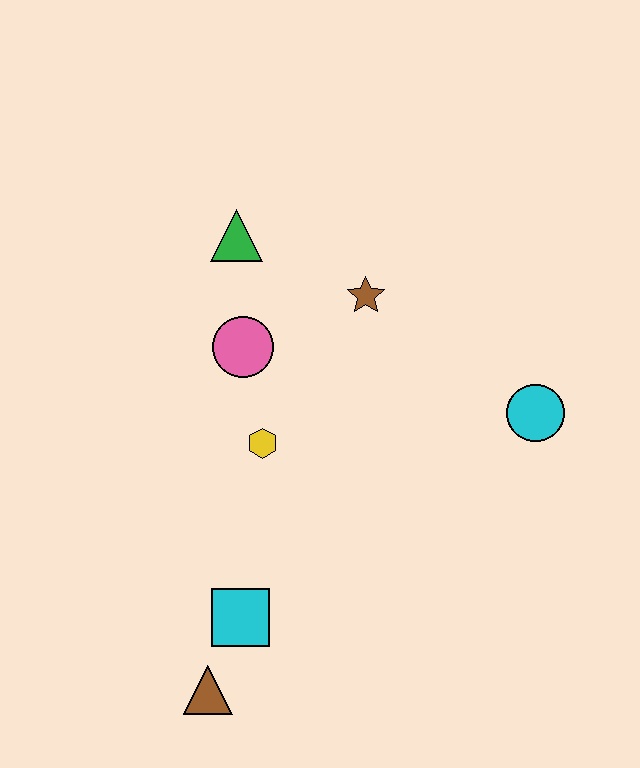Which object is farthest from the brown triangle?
The green triangle is farthest from the brown triangle.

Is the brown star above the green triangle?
No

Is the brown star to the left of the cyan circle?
Yes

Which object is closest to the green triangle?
The pink circle is closest to the green triangle.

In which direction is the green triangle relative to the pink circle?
The green triangle is above the pink circle.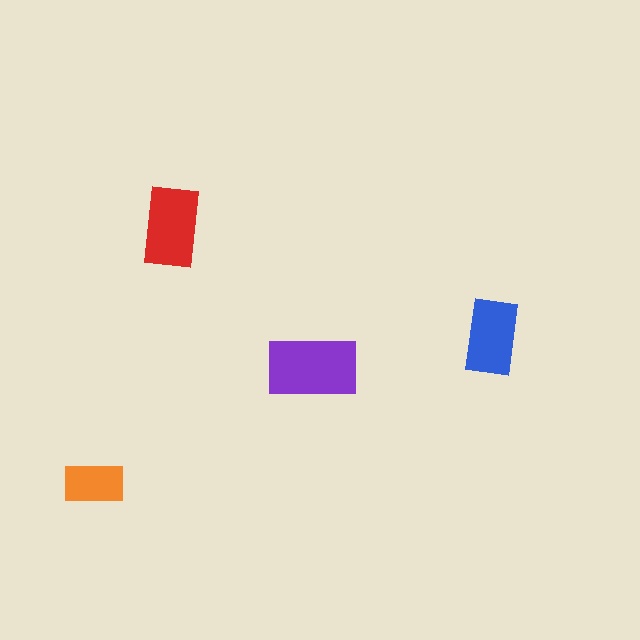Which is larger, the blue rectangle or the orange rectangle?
The blue one.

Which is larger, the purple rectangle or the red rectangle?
The purple one.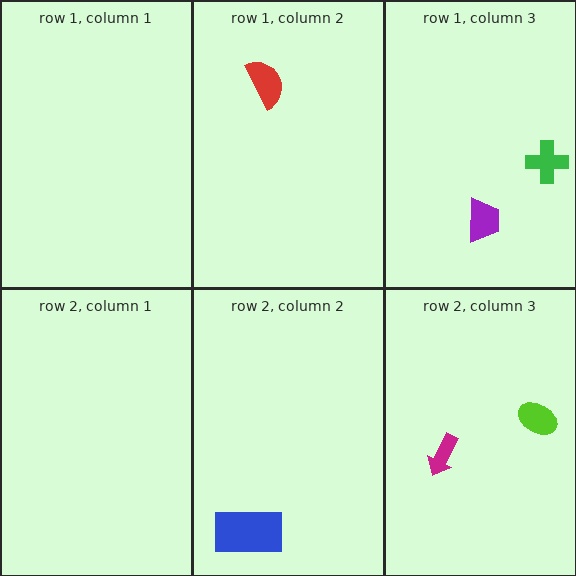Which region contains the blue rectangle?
The row 2, column 2 region.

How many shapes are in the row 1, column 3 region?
2.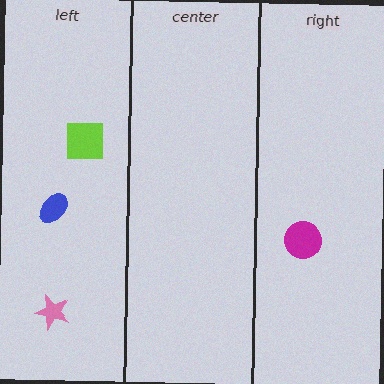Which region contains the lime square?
The left region.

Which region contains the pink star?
The left region.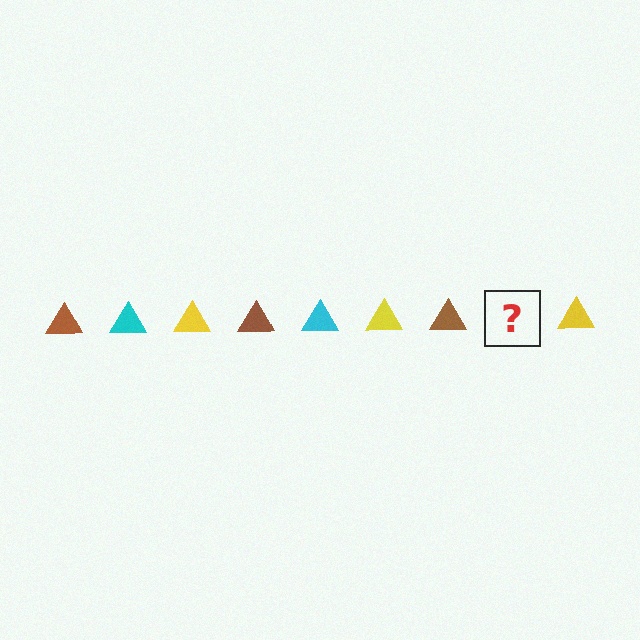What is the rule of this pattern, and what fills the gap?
The rule is that the pattern cycles through brown, cyan, yellow triangles. The gap should be filled with a cyan triangle.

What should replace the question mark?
The question mark should be replaced with a cyan triangle.